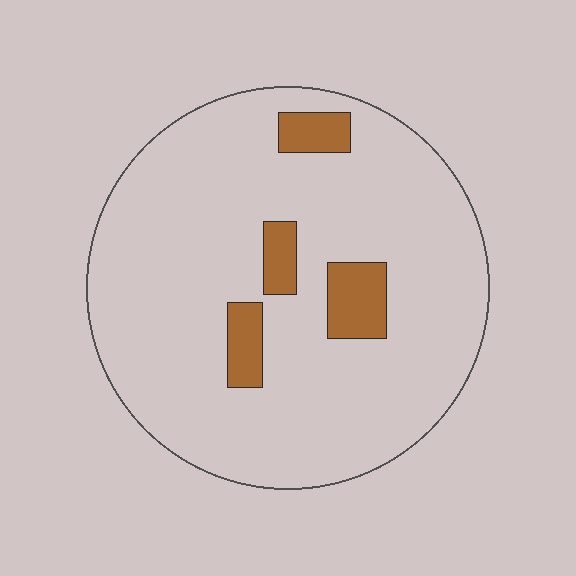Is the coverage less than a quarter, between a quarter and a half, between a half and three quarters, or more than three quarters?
Less than a quarter.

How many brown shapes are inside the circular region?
4.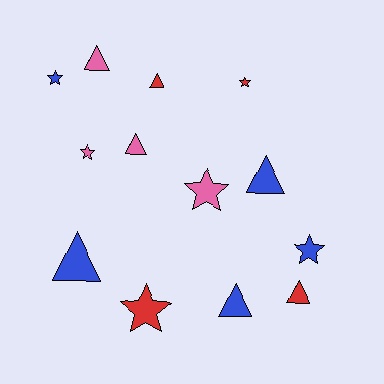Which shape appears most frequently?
Triangle, with 7 objects.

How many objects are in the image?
There are 13 objects.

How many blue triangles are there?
There are 3 blue triangles.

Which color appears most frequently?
Blue, with 5 objects.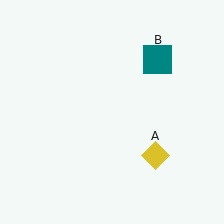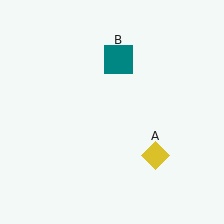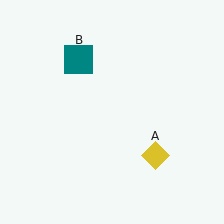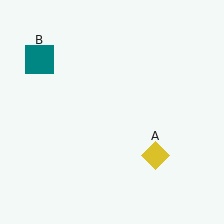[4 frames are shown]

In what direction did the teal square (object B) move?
The teal square (object B) moved left.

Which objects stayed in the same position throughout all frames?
Yellow diamond (object A) remained stationary.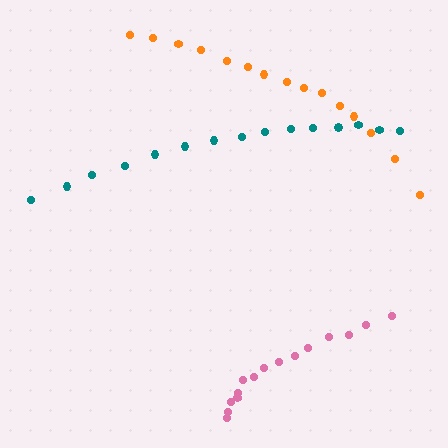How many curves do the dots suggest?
There are 3 distinct paths.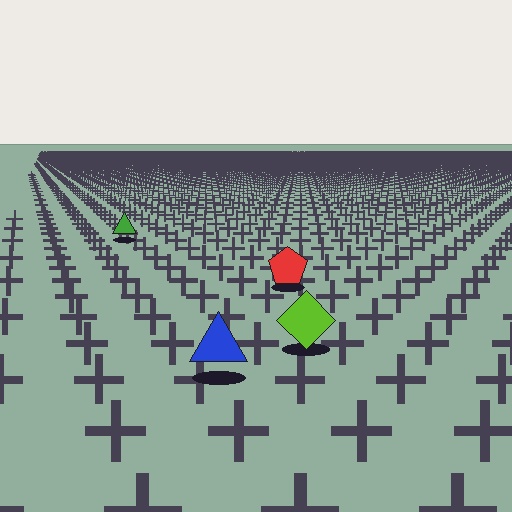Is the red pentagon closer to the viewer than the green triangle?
Yes. The red pentagon is closer — you can tell from the texture gradient: the ground texture is coarser near it.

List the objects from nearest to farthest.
From nearest to farthest: the blue triangle, the lime diamond, the red pentagon, the green triangle.